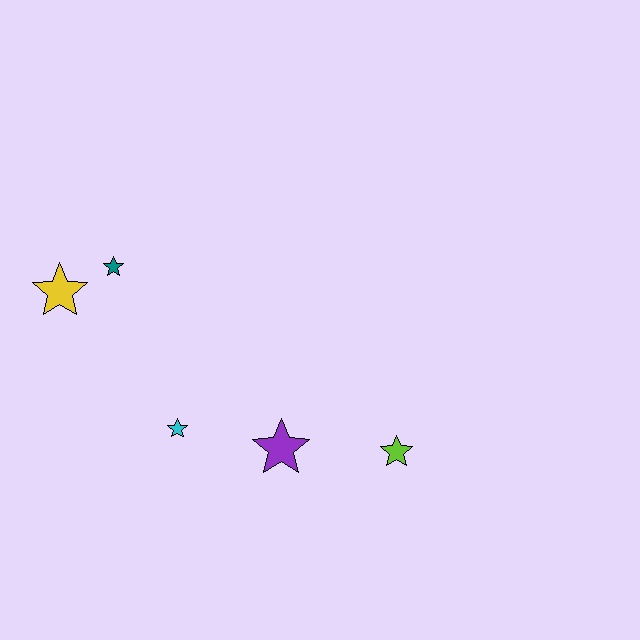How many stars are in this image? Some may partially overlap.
There are 5 stars.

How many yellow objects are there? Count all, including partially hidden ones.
There is 1 yellow object.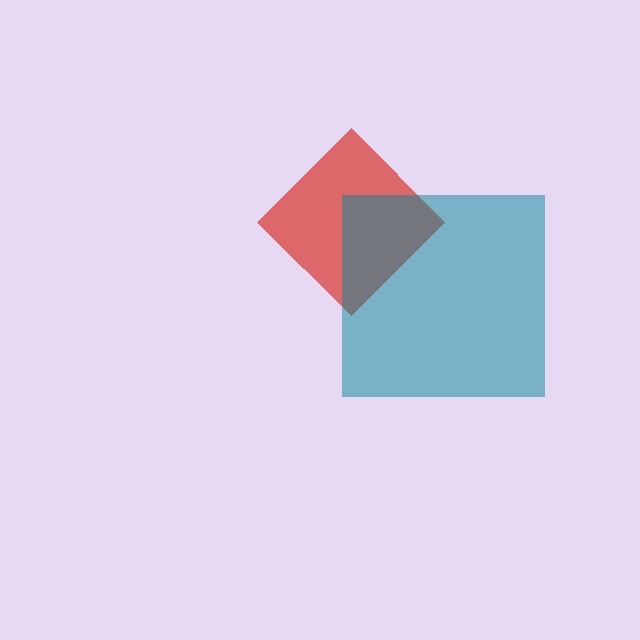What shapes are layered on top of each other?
The layered shapes are: a red diamond, a teal square.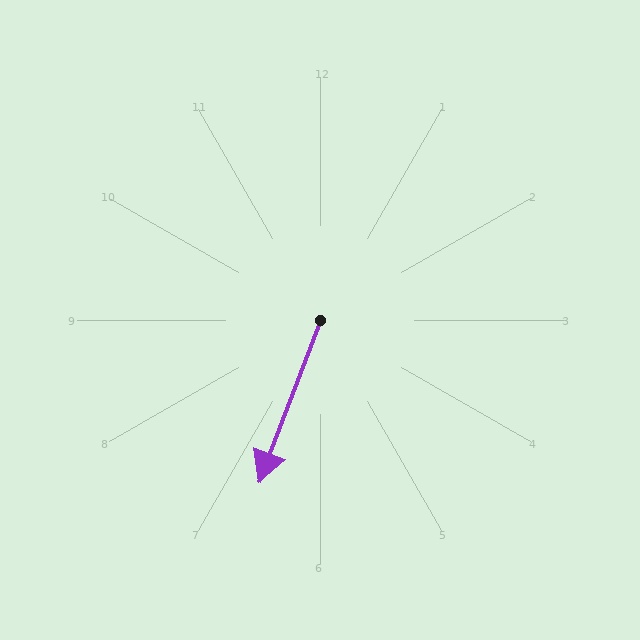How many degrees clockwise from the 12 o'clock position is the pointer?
Approximately 201 degrees.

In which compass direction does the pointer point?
South.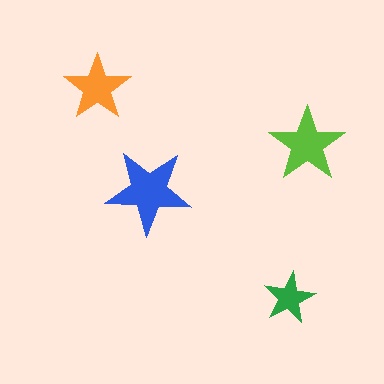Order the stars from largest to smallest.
the blue one, the lime one, the orange one, the green one.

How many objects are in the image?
There are 4 objects in the image.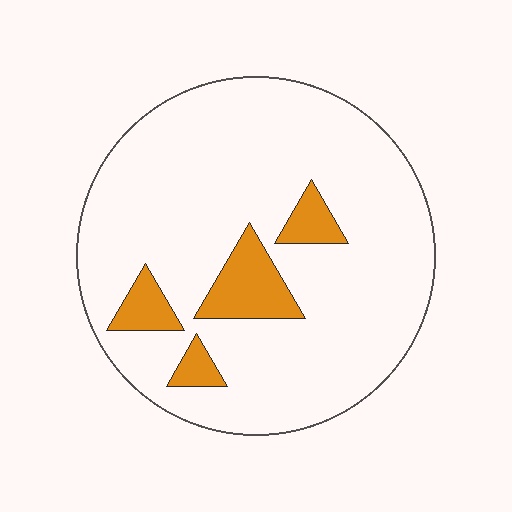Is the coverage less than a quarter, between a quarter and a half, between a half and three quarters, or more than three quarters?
Less than a quarter.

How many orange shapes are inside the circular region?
4.